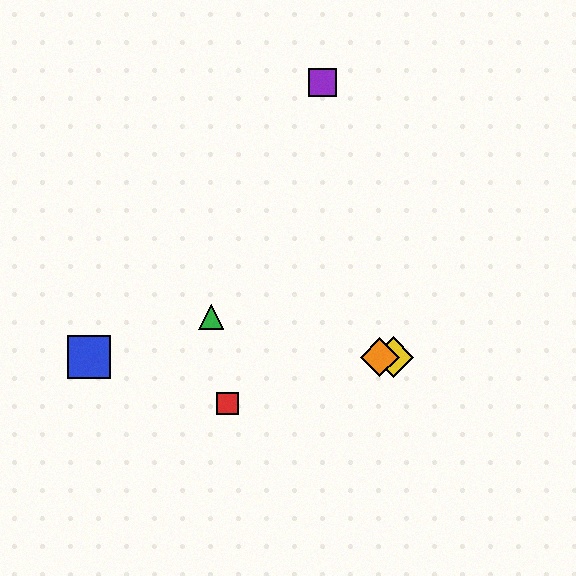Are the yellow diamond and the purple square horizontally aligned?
No, the yellow diamond is at y≈357 and the purple square is at y≈83.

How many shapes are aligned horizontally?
3 shapes (the blue square, the yellow diamond, the orange diamond) are aligned horizontally.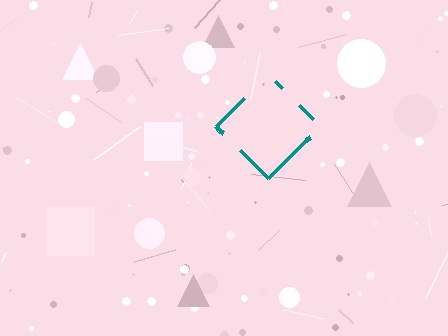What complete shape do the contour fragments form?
The contour fragments form a diamond.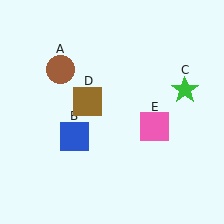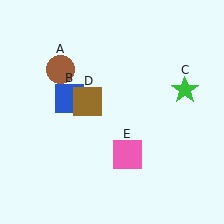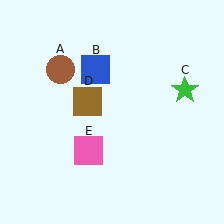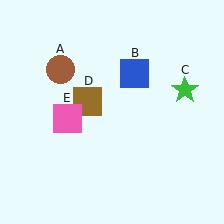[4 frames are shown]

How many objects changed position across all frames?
2 objects changed position: blue square (object B), pink square (object E).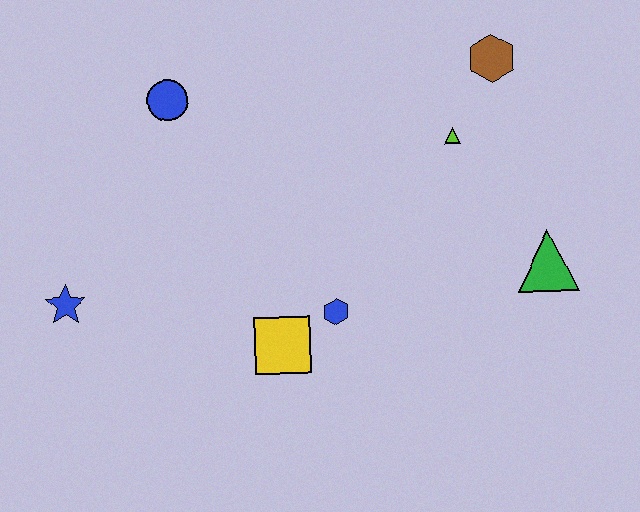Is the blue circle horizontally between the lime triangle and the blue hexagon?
No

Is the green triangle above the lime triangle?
No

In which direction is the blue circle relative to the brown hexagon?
The blue circle is to the left of the brown hexagon.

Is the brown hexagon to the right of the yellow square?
Yes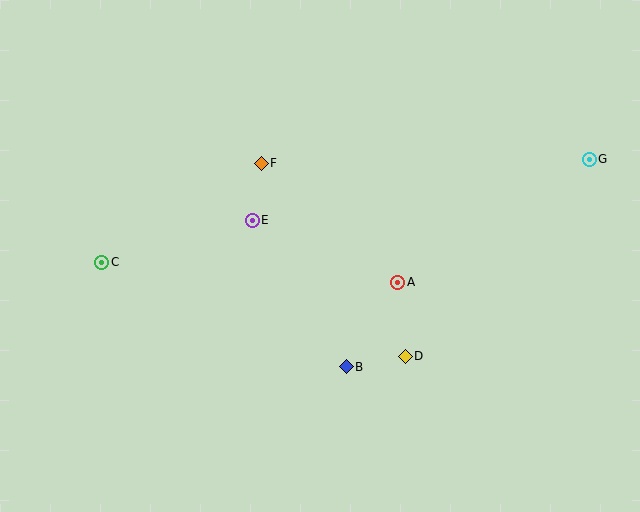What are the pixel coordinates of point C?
Point C is at (102, 262).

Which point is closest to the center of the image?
Point E at (252, 220) is closest to the center.